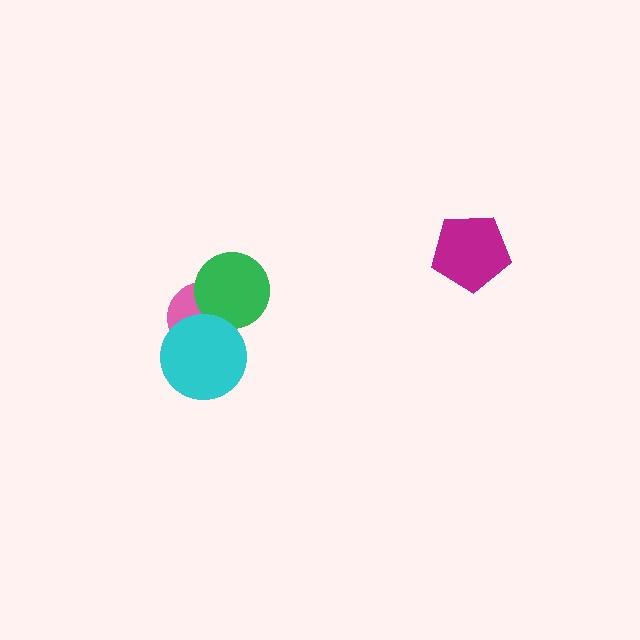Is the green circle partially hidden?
Yes, it is partially covered by another shape.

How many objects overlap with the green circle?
2 objects overlap with the green circle.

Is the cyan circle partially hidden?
No, no other shape covers it.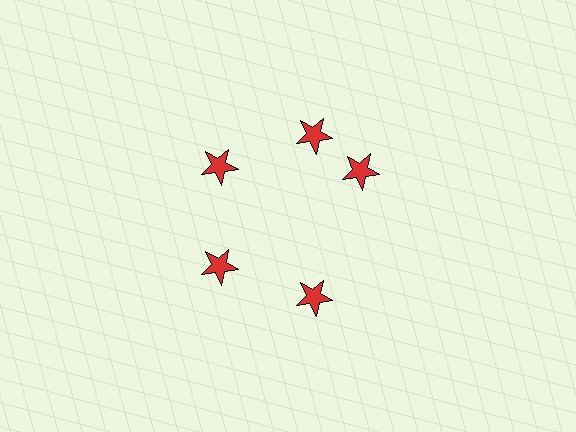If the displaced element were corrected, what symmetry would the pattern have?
It would have 5-fold rotational symmetry — the pattern would map onto itself every 72 degrees.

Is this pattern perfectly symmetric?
No. The 5 red stars are arranged in a ring, but one element near the 3 o'clock position is rotated out of alignment along the ring, breaking the 5-fold rotational symmetry.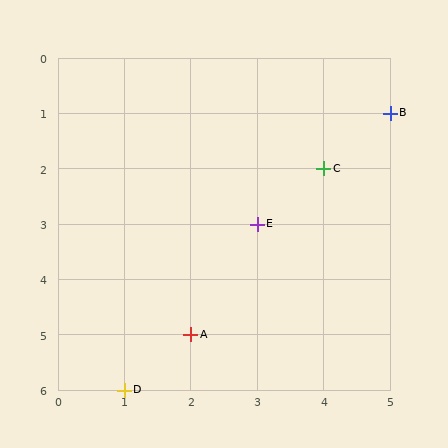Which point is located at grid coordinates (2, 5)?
Point A is at (2, 5).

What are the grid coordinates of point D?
Point D is at grid coordinates (1, 6).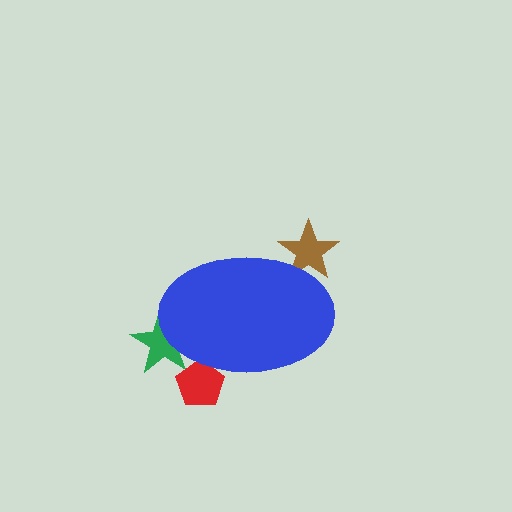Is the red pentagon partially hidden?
Yes, the red pentagon is partially hidden behind the blue ellipse.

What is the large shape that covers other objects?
A blue ellipse.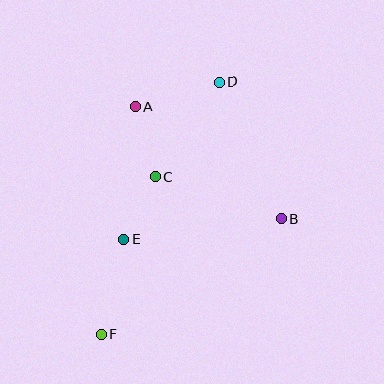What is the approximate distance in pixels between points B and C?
The distance between B and C is approximately 133 pixels.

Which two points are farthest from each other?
Points D and F are farthest from each other.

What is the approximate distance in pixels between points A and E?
The distance between A and E is approximately 133 pixels.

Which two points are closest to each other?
Points C and E are closest to each other.